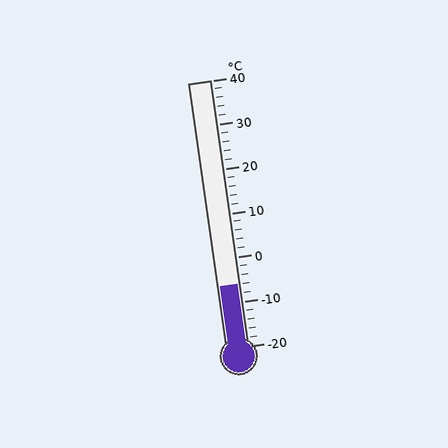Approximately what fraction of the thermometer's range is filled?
The thermometer is filled to approximately 25% of its range.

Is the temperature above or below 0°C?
The temperature is below 0°C.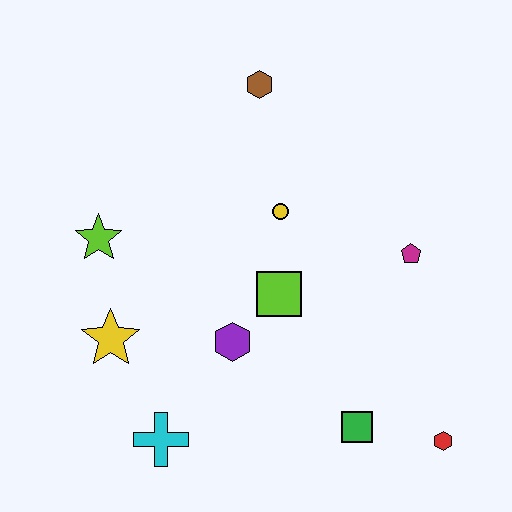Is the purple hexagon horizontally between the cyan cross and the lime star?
No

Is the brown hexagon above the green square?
Yes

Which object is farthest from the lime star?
The red hexagon is farthest from the lime star.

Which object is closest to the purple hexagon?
The lime square is closest to the purple hexagon.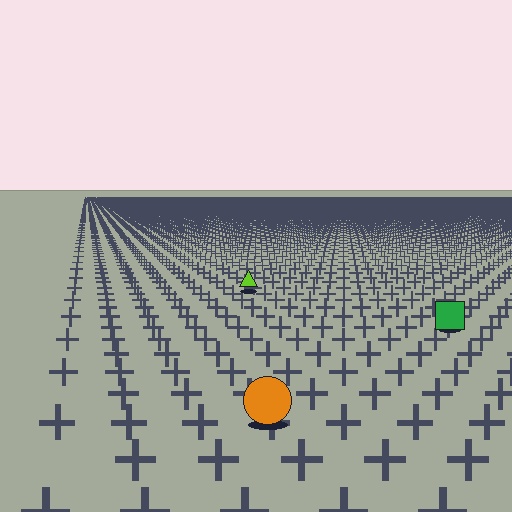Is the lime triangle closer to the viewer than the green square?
No. The green square is closer — you can tell from the texture gradient: the ground texture is coarser near it.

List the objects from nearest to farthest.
From nearest to farthest: the orange circle, the green square, the lime triangle.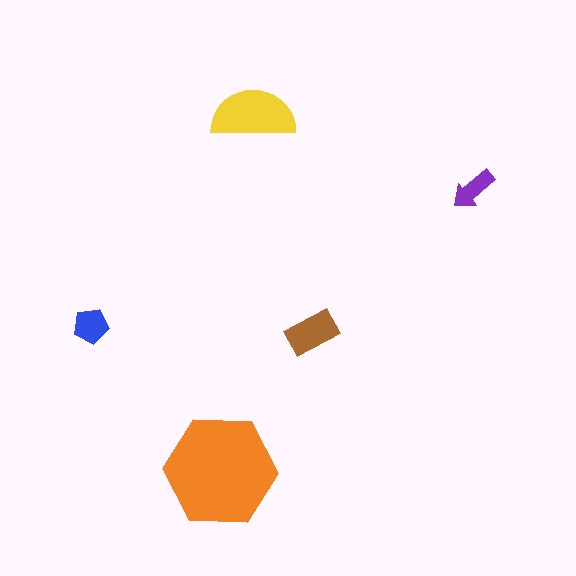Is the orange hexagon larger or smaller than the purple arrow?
Larger.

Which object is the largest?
The orange hexagon.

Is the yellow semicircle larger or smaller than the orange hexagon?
Smaller.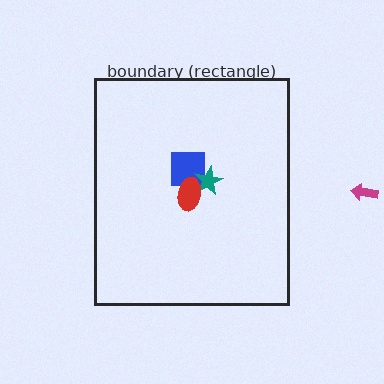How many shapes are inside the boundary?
3 inside, 1 outside.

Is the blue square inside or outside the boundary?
Inside.